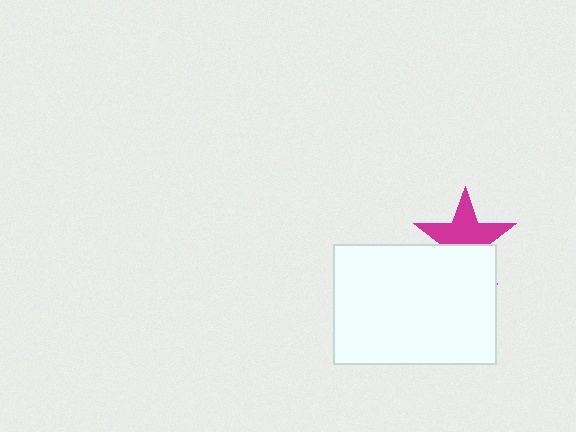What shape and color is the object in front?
The object in front is a white rectangle.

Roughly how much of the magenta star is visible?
About half of it is visible (roughly 58%).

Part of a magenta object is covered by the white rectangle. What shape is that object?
It is a star.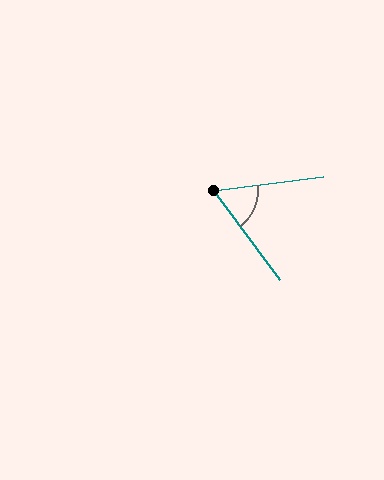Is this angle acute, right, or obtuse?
It is acute.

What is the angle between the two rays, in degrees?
Approximately 61 degrees.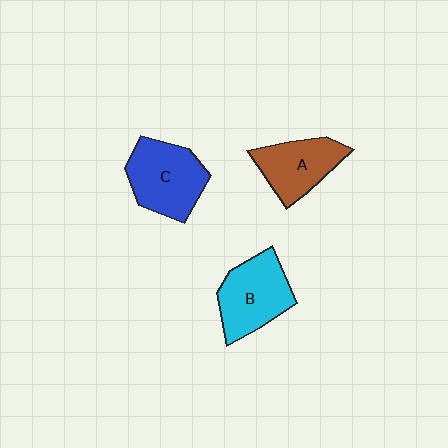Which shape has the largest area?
Shape C (blue).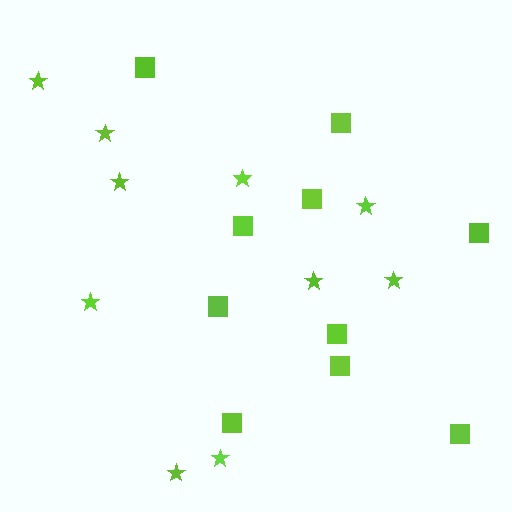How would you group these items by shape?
There are 2 groups: one group of squares (10) and one group of stars (10).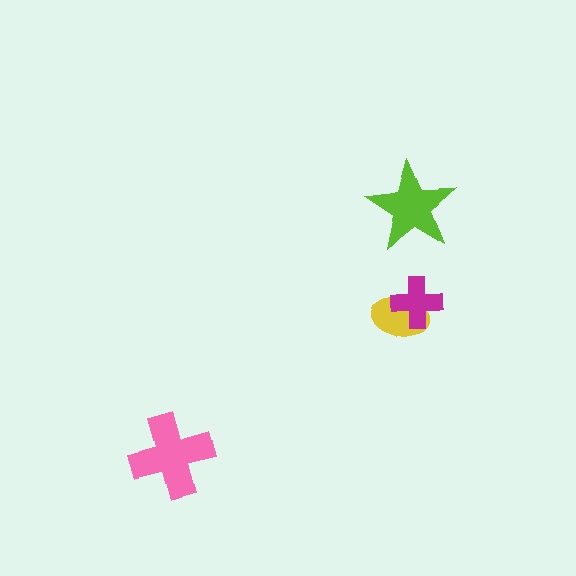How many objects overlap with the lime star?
0 objects overlap with the lime star.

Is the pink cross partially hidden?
No, no other shape covers it.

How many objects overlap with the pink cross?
0 objects overlap with the pink cross.